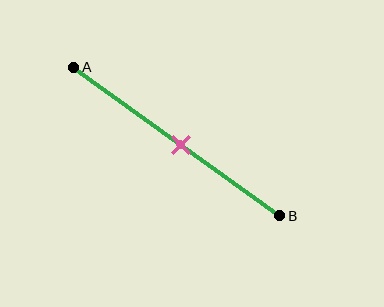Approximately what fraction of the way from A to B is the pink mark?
The pink mark is approximately 50% of the way from A to B.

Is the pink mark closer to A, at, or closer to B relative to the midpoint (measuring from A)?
The pink mark is approximately at the midpoint of segment AB.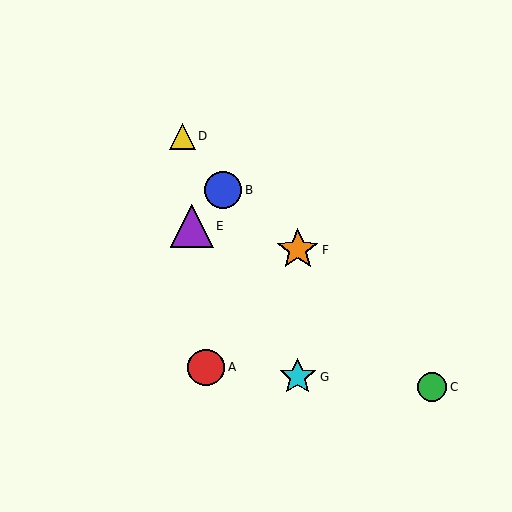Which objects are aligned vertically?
Objects F, G are aligned vertically.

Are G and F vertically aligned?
Yes, both are at x≈298.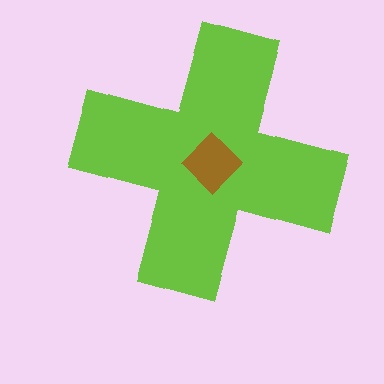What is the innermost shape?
The brown diamond.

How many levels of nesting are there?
2.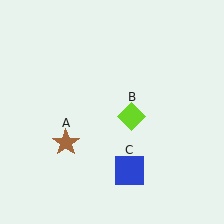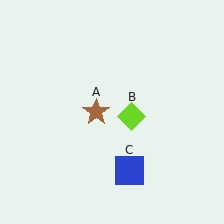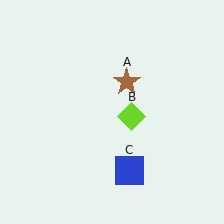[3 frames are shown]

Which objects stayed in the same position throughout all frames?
Lime diamond (object B) and blue square (object C) remained stationary.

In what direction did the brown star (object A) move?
The brown star (object A) moved up and to the right.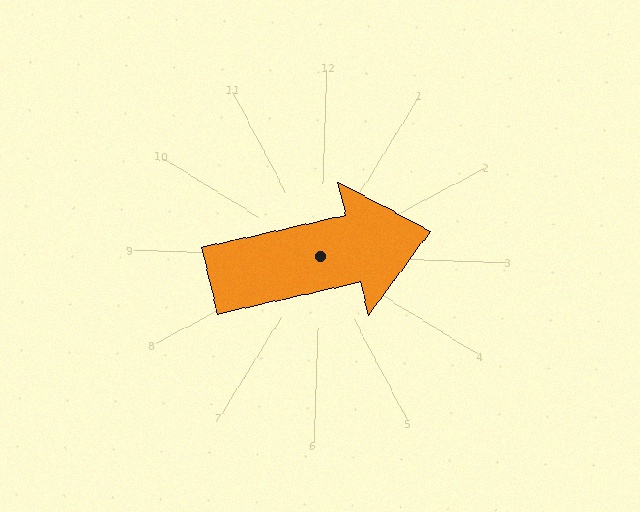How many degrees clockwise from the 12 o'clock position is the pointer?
Approximately 75 degrees.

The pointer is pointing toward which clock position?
Roughly 3 o'clock.